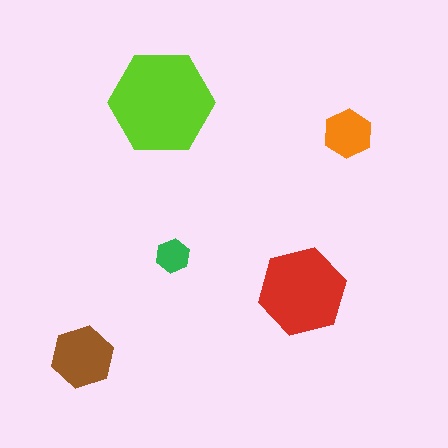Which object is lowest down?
The brown hexagon is bottommost.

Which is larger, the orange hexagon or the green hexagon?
The orange one.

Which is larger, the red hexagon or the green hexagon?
The red one.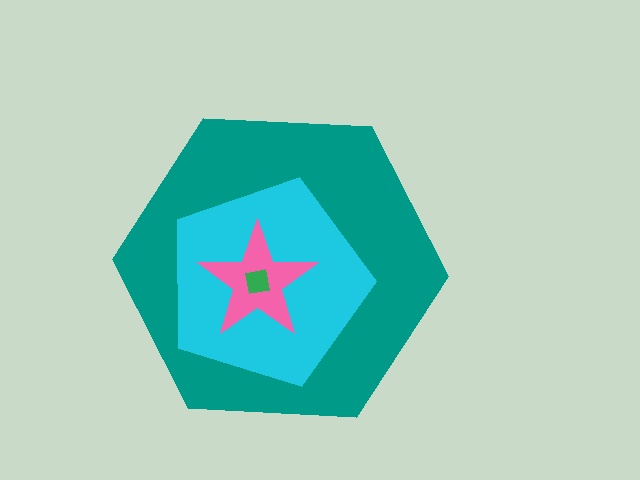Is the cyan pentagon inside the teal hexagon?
Yes.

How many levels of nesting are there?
4.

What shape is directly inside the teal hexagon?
The cyan pentagon.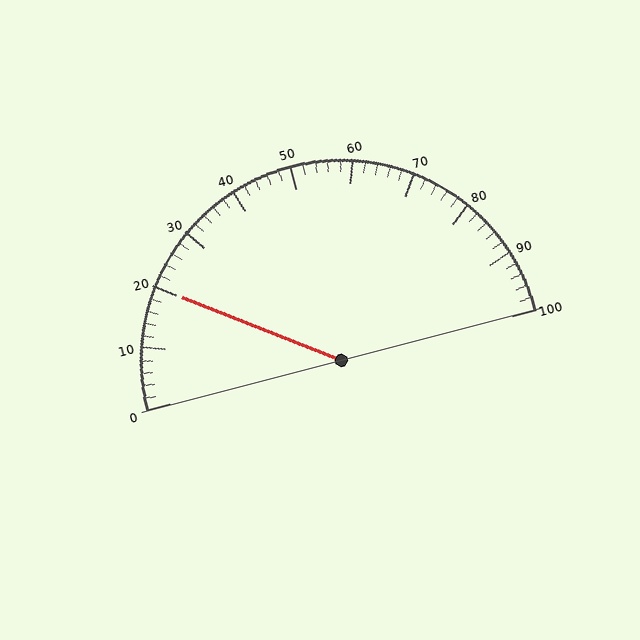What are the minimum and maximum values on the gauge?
The gauge ranges from 0 to 100.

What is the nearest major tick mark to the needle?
The nearest major tick mark is 20.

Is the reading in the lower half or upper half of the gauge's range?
The reading is in the lower half of the range (0 to 100).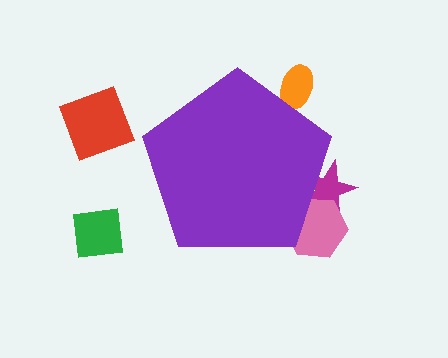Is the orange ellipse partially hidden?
Yes, the orange ellipse is partially hidden behind the purple pentagon.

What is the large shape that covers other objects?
A purple pentagon.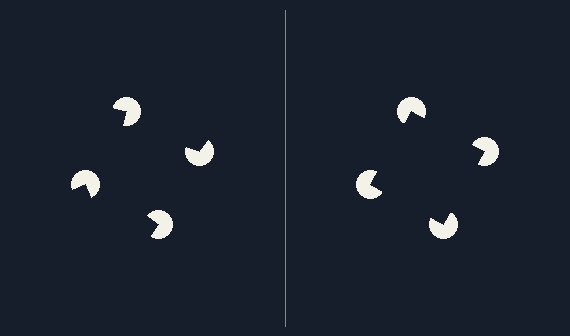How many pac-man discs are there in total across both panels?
8 — 4 on each side.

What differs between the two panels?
The pac-man discs are positioned identically on both sides; only the wedge orientations differ. On the right they align to a square; on the left they are misaligned.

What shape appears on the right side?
An illusory square.